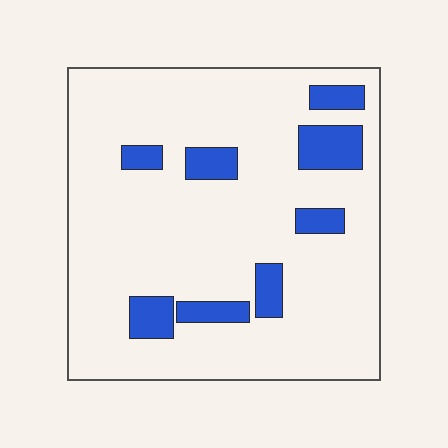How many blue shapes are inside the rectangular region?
8.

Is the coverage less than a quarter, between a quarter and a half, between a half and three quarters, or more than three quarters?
Less than a quarter.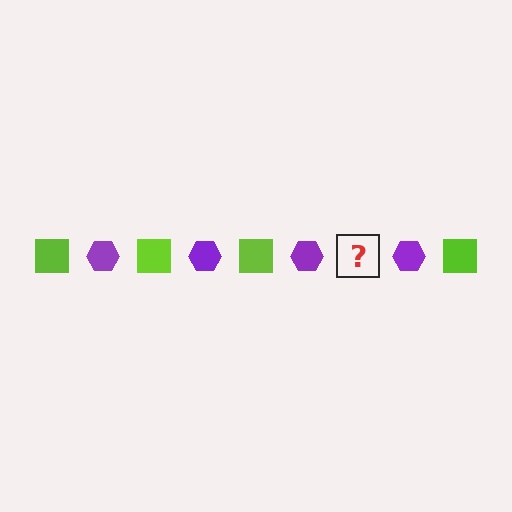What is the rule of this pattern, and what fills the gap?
The rule is that the pattern alternates between lime square and purple hexagon. The gap should be filled with a lime square.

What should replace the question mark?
The question mark should be replaced with a lime square.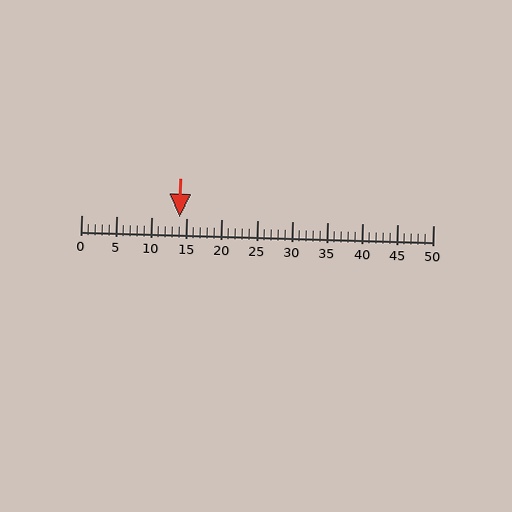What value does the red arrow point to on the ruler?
The red arrow points to approximately 14.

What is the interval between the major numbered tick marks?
The major tick marks are spaced 5 units apart.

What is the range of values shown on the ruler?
The ruler shows values from 0 to 50.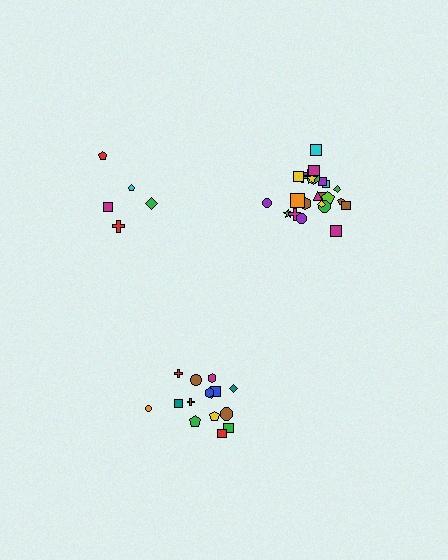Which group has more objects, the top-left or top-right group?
The top-right group.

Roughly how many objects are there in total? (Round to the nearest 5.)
Roughly 45 objects in total.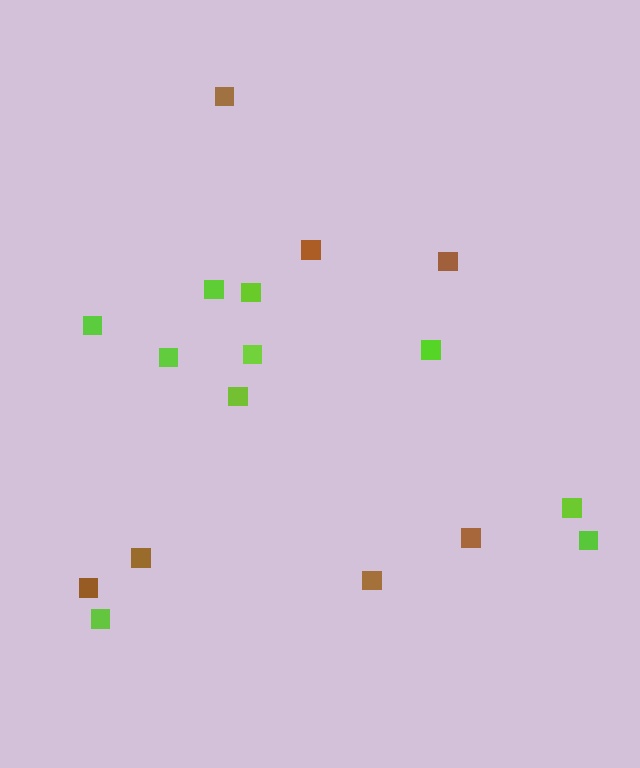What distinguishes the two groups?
There are 2 groups: one group of brown squares (7) and one group of lime squares (10).